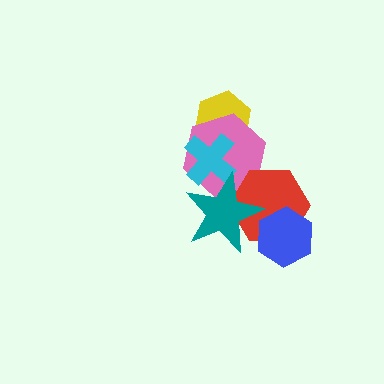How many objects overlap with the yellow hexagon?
2 objects overlap with the yellow hexagon.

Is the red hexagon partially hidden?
Yes, it is partially covered by another shape.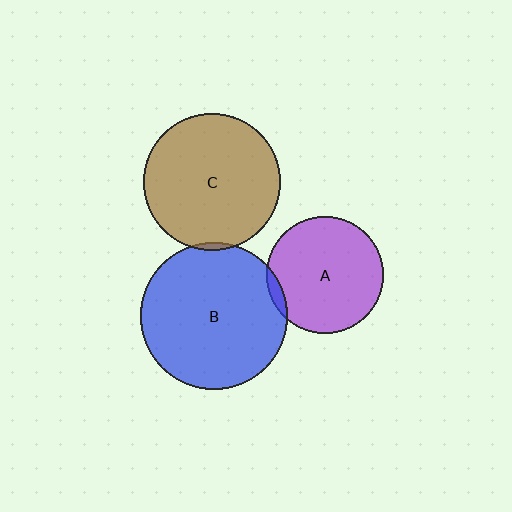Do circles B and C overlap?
Yes.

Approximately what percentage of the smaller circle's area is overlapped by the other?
Approximately 5%.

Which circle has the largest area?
Circle B (blue).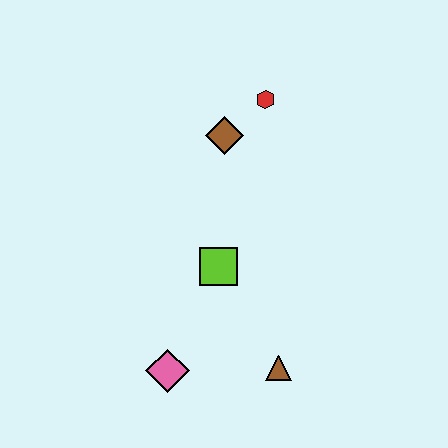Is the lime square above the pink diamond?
Yes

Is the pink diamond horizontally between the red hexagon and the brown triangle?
No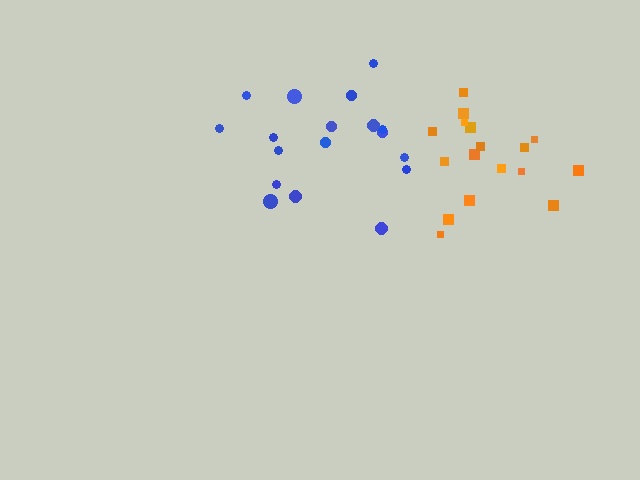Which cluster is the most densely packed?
Orange.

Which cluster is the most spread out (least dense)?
Blue.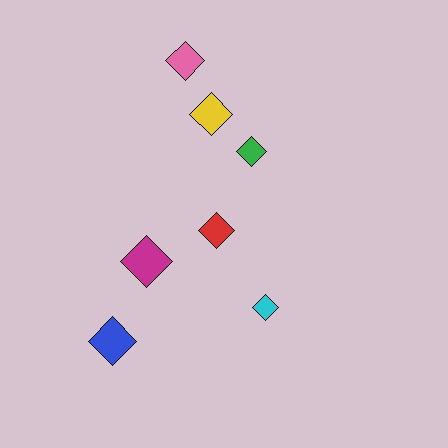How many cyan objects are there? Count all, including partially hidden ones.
There is 1 cyan object.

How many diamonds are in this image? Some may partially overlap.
There are 7 diamonds.